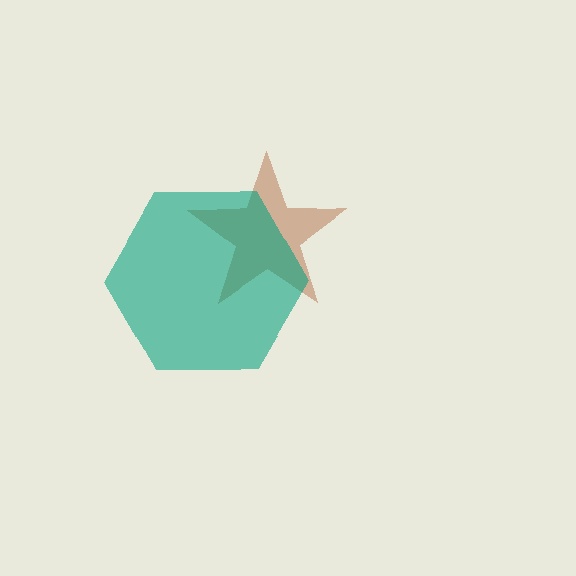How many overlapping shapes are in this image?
There are 2 overlapping shapes in the image.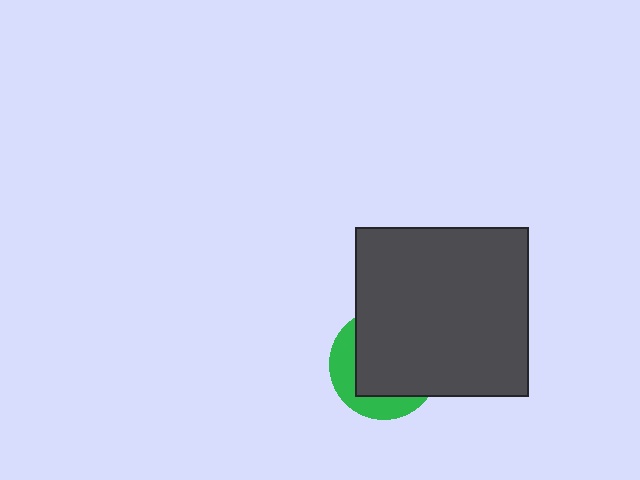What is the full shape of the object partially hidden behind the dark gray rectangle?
The partially hidden object is a green circle.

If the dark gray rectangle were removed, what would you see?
You would see the complete green circle.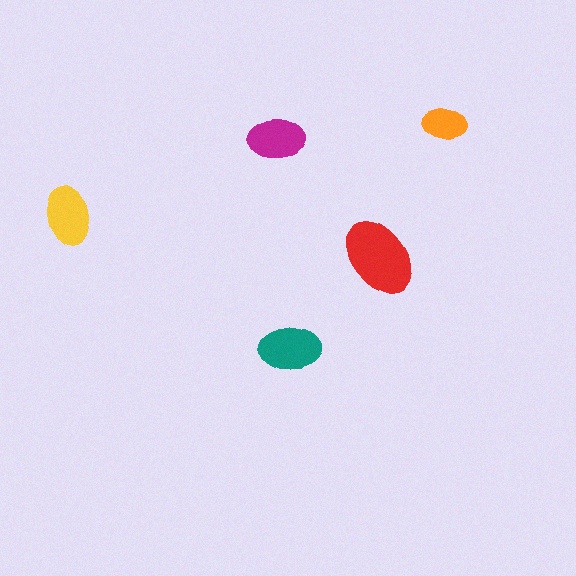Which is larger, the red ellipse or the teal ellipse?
The red one.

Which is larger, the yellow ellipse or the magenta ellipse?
The yellow one.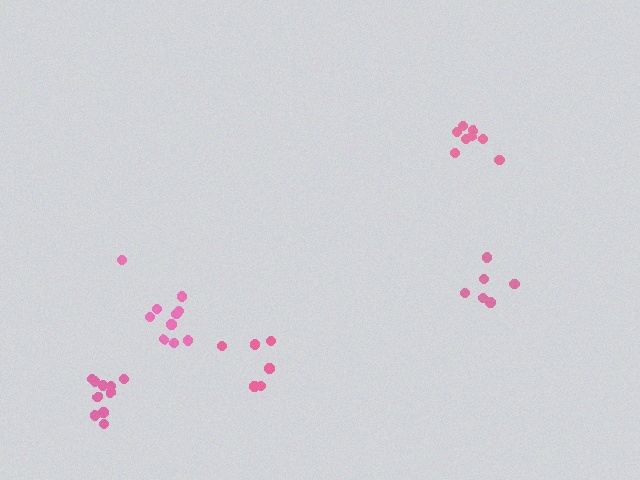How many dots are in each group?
Group 1: 6 dots, Group 2: 8 dots, Group 3: 10 dots, Group 4: 6 dots, Group 5: 11 dots (41 total).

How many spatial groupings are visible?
There are 5 spatial groupings.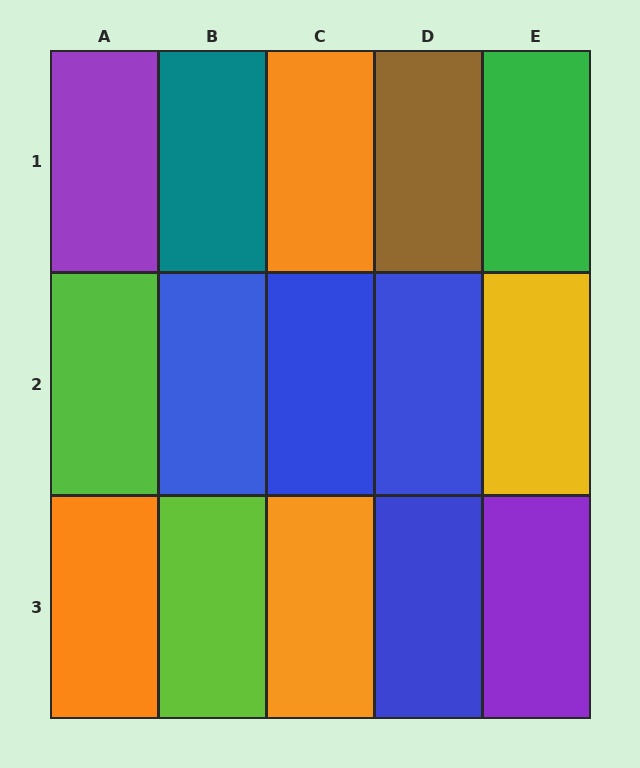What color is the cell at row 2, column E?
Yellow.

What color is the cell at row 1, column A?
Purple.